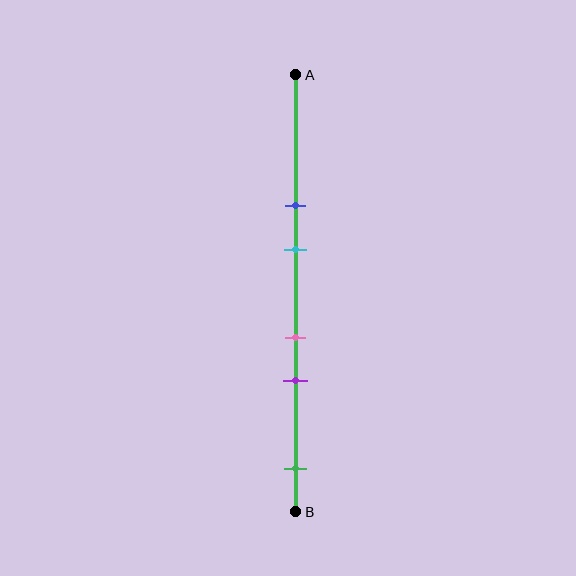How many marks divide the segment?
There are 5 marks dividing the segment.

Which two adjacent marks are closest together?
The pink and purple marks are the closest adjacent pair.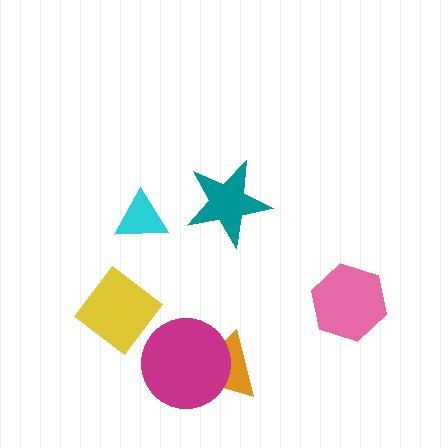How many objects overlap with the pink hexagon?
0 objects overlap with the pink hexagon.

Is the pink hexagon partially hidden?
No, no other shape covers it.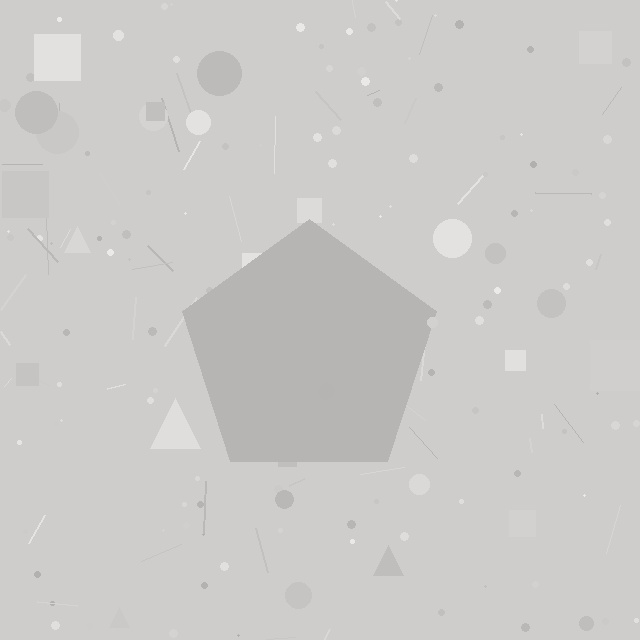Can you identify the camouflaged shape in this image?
The camouflaged shape is a pentagon.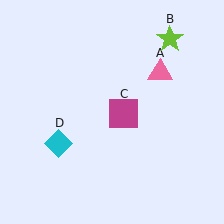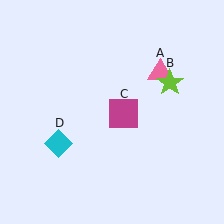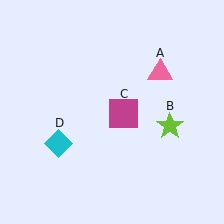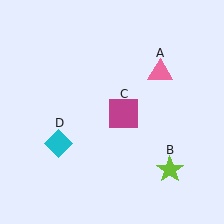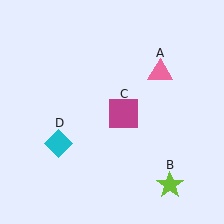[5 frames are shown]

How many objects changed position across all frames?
1 object changed position: lime star (object B).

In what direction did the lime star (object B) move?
The lime star (object B) moved down.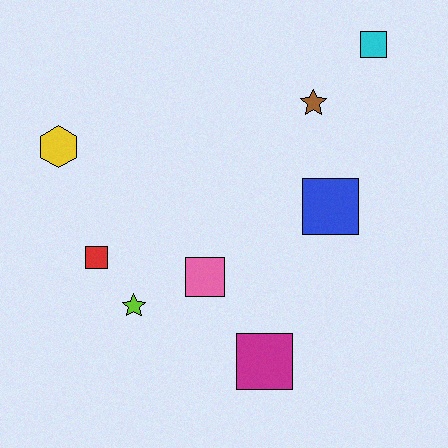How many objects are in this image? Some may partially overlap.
There are 8 objects.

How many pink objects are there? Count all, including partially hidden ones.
There is 1 pink object.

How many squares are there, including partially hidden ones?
There are 5 squares.